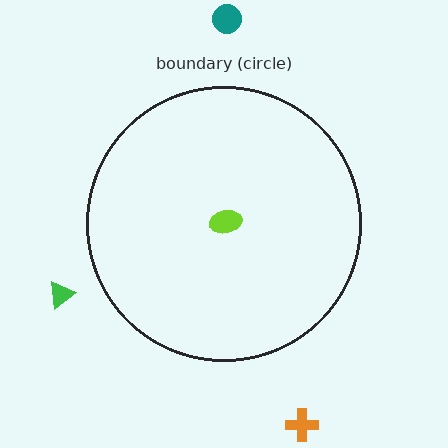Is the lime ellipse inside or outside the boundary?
Inside.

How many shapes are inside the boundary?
1 inside, 3 outside.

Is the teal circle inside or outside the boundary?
Outside.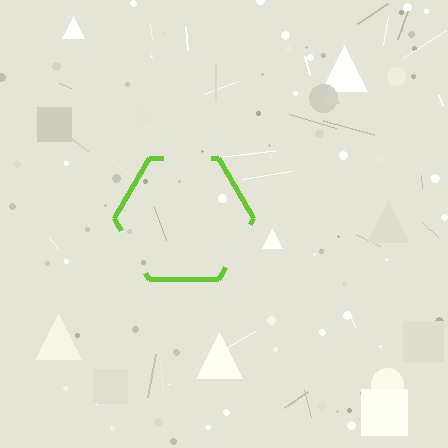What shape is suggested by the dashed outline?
The dashed outline suggests a hexagon.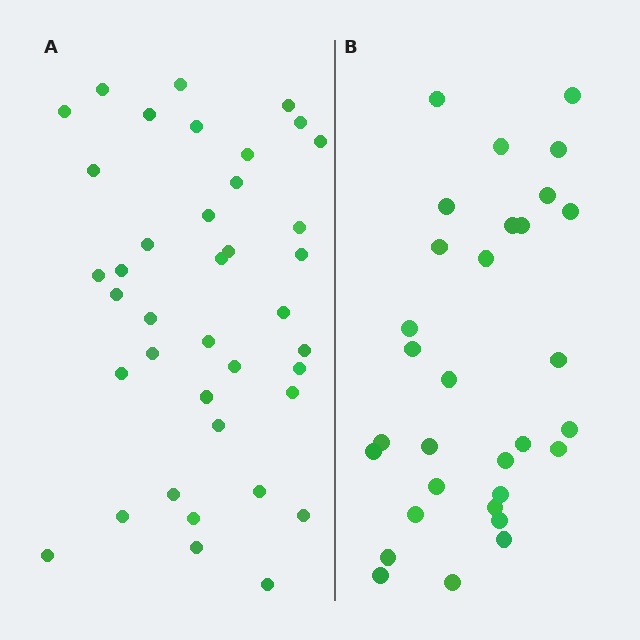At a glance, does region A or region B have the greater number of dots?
Region A (the left region) has more dots.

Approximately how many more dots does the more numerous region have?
Region A has roughly 8 or so more dots than region B.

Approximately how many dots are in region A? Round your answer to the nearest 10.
About 40 dots. (The exact count is 39, which rounds to 40.)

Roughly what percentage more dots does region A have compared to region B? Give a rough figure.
About 25% more.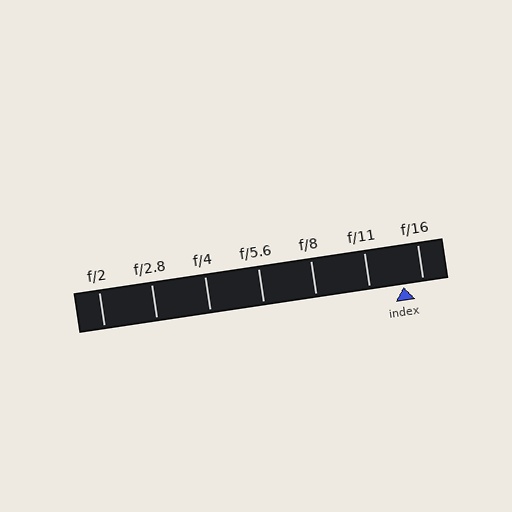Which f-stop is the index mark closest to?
The index mark is closest to f/16.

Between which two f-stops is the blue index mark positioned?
The index mark is between f/11 and f/16.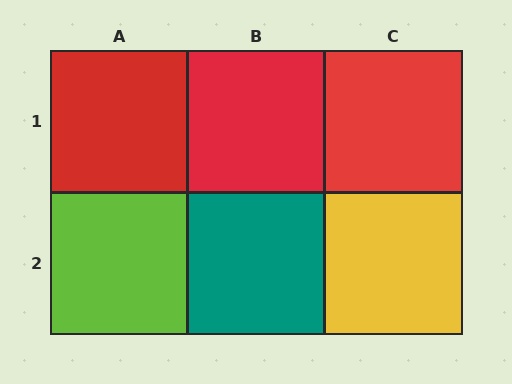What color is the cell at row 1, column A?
Red.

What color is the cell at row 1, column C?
Red.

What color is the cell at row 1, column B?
Red.